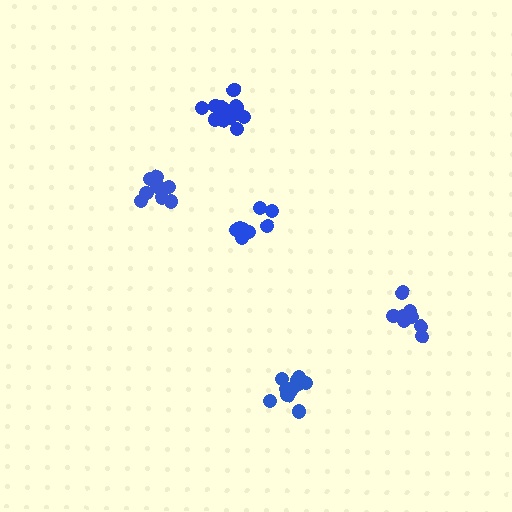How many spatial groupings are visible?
There are 5 spatial groupings.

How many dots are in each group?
Group 1: 11 dots, Group 2: 9 dots, Group 3: 8 dots, Group 4: 12 dots, Group 5: 9 dots (49 total).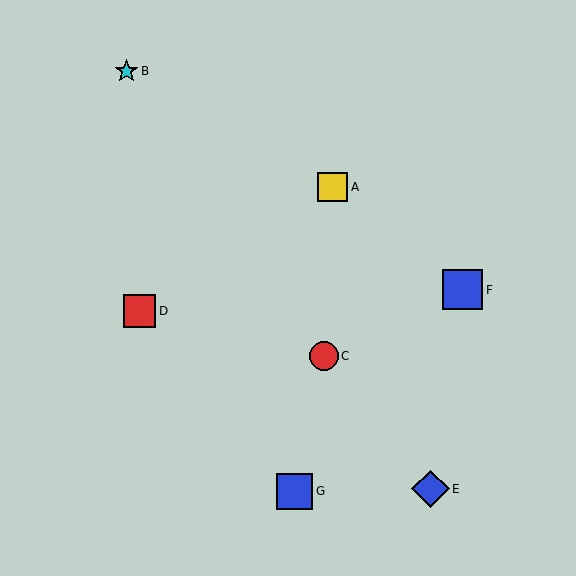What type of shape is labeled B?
Shape B is a cyan star.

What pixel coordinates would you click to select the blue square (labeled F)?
Click at (463, 290) to select the blue square F.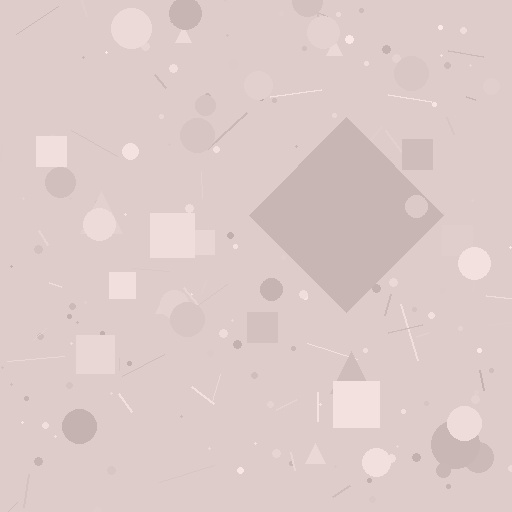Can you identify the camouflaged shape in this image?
The camouflaged shape is a diamond.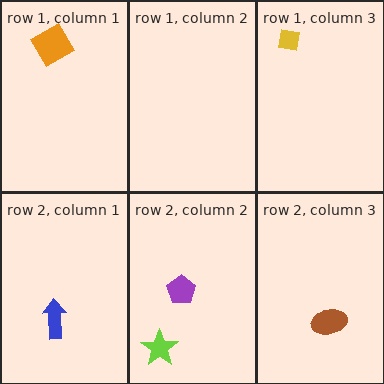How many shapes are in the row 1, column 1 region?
1.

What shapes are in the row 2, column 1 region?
The blue arrow.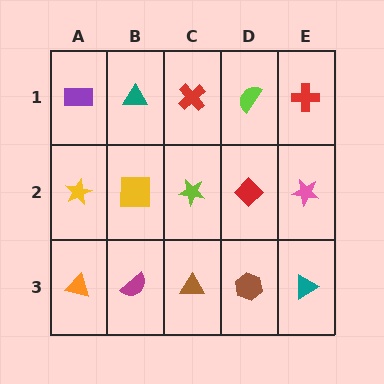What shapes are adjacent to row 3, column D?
A red diamond (row 2, column D), a brown triangle (row 3, column C), a teal triangle (row 3, column E).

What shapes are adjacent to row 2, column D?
A lime semicircle (row 1, column D), a brown hexagon (row 3, column D), a lime star (row 2, column C), a pink star (row 2, column E).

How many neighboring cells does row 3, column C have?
3.